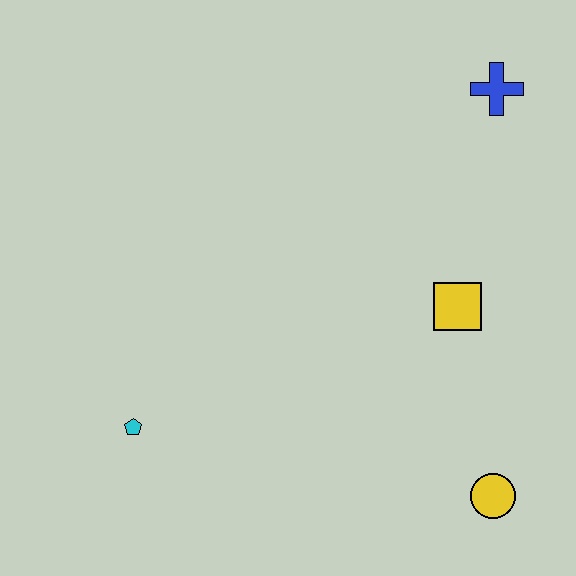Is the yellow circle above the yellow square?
No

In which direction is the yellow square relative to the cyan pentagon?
The yellow square is to the right of the cyan pentagon.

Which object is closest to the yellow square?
The yellow circle is closest to the yellow square.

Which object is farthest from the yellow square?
The cyan pentagon is farthest from the yellow square.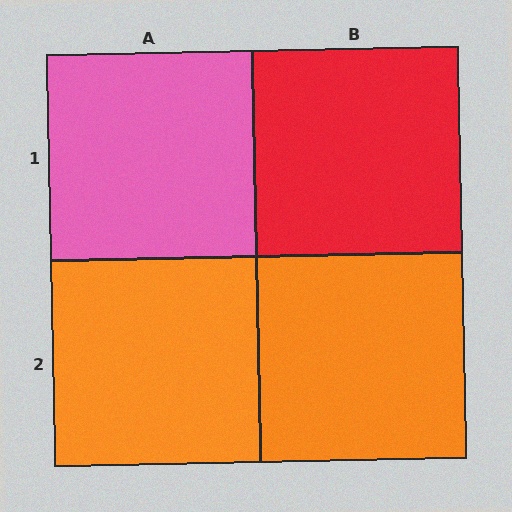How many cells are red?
1 cell is red.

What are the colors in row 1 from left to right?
Pink, red.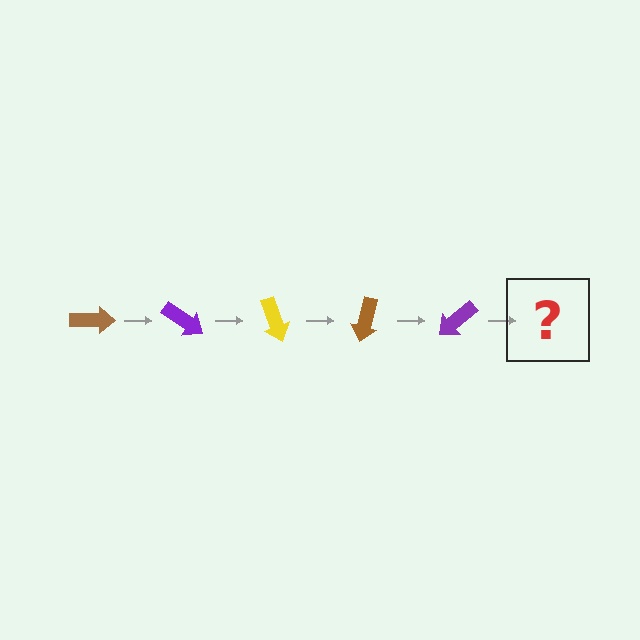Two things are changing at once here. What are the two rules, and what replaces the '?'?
The two rules are that it rotates 35 degrees each step and the color cycles through brown, purple, and yellow. The '?' should be a yellow arrow, rotated 175 degrees from the start.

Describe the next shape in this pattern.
It should be a yellow arrow, rotated 175 degrees from the start.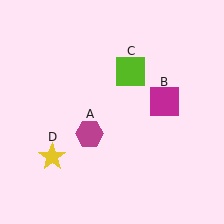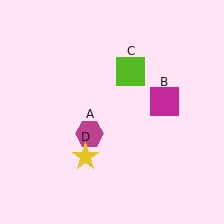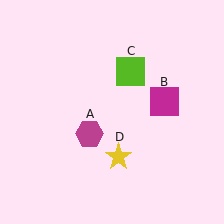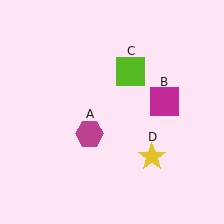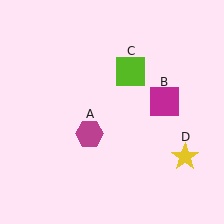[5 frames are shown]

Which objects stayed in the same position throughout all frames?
Magenta hexagon (object A) and magenta square (object B) and lime square (object C) remained stationary.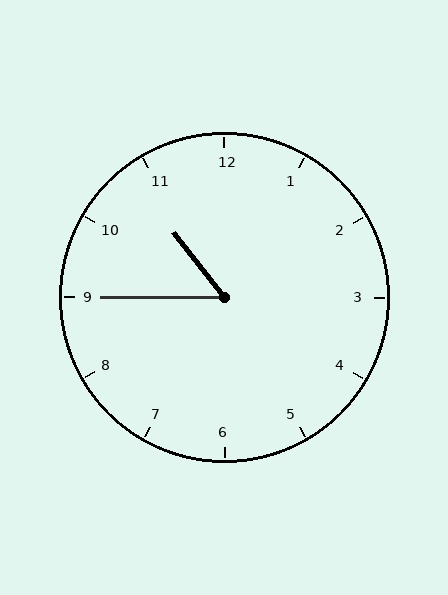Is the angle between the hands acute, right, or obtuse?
It is acute.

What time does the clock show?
10:45.